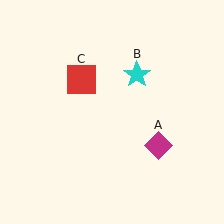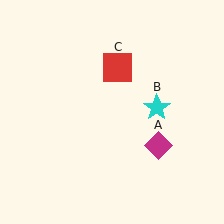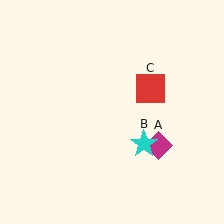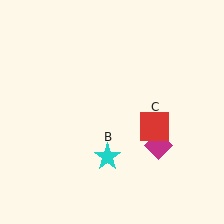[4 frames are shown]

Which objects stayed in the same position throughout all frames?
Magenta diamond (object A) remained stationary.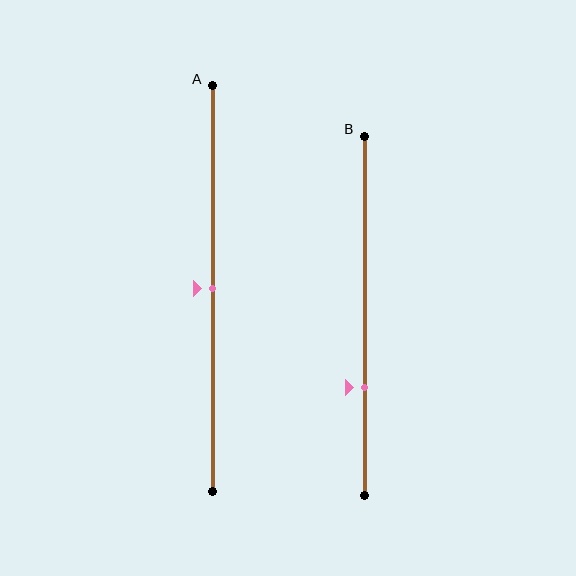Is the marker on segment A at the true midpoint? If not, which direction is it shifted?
Yes, the marker on segment A is at the true midpoint.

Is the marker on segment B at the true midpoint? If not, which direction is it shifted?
No, the marker on segment B is shifted downward by about 20% of the segment length.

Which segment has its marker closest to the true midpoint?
Segment A has its marker closest to the true midpoint.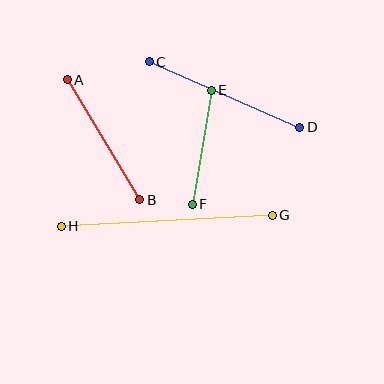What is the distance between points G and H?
The distance is approximately 211 pixels.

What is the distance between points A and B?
The distance is approximately 140 pixels.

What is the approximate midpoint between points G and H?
The midpoint is at approximately (167, 221) pixels.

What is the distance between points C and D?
The distance is approximately 164 pixels.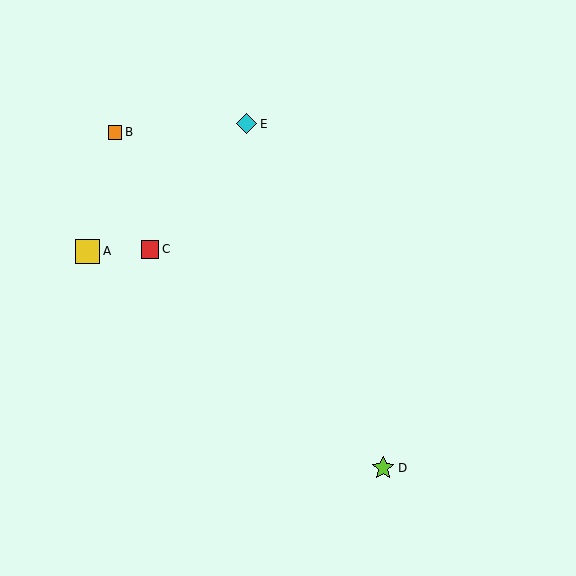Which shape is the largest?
The yellow square (labeled A) is the largest.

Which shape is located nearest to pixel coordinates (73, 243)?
The yellow square (labeled A) at (88, 251) is nearest to that location.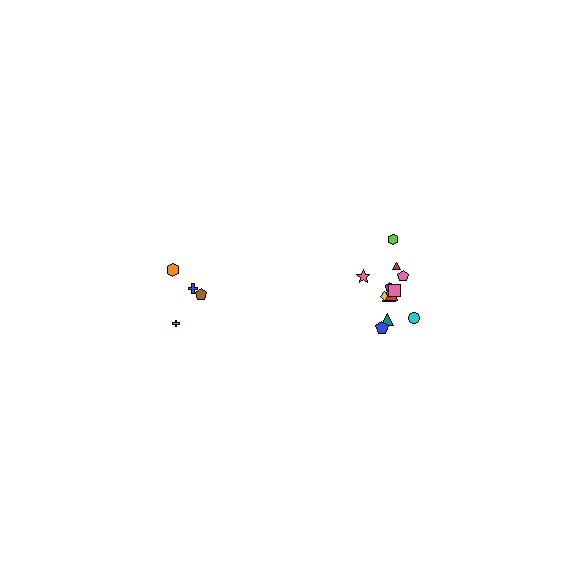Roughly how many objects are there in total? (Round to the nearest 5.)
Roughly 15 objects in total.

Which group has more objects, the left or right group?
The right group.